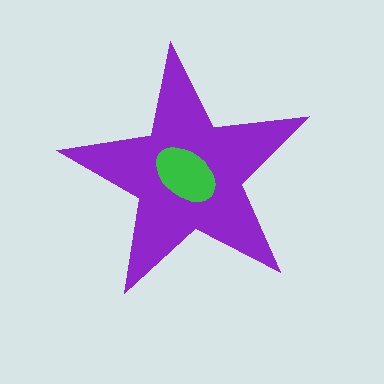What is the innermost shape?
The green ellipse.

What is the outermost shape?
The purple star.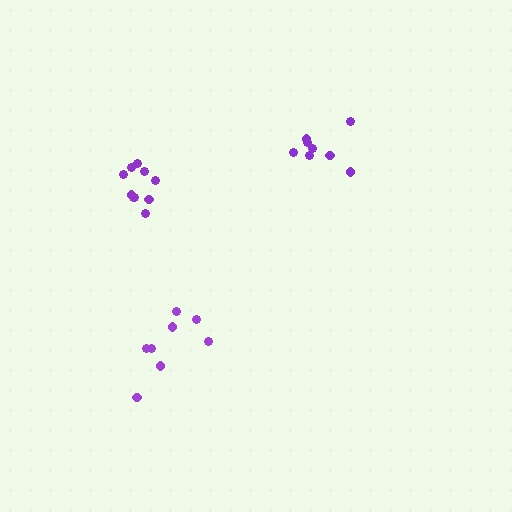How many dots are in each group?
Group 1: 8 dots, Group 2: 10 dots, Group 3: 8 dots (26 total).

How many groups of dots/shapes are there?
There are 3 groups.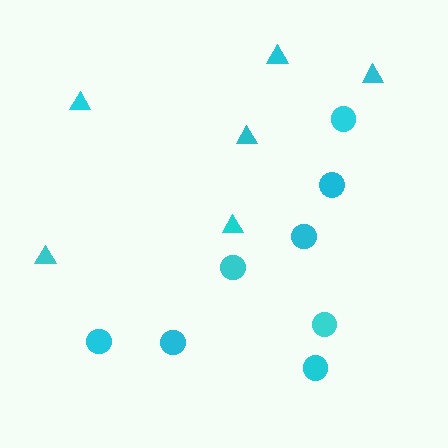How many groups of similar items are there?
There are 2 groups: one group of circles (8) and one group of triangles (6).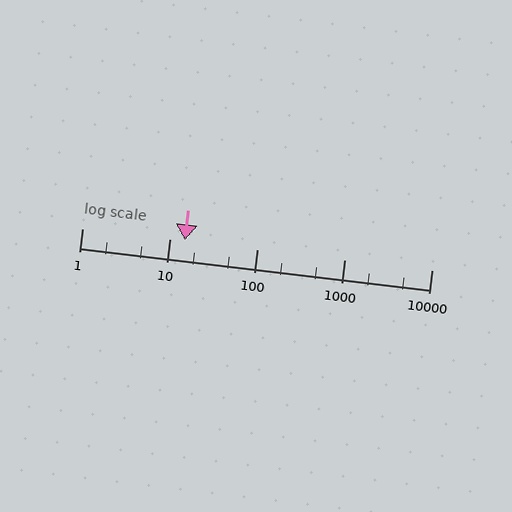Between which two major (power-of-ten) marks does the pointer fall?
The pointer is between 10 and 100.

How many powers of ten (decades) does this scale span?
The scale spans 4 decades, from 1 to 10000.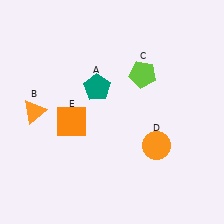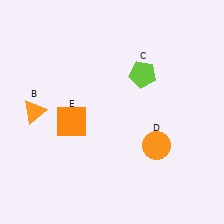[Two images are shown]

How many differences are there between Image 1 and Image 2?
There is 1 difference between the two images.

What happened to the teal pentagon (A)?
The teal pentagon (A) was removed in Image 2. It was in the top-left area of Image 1.